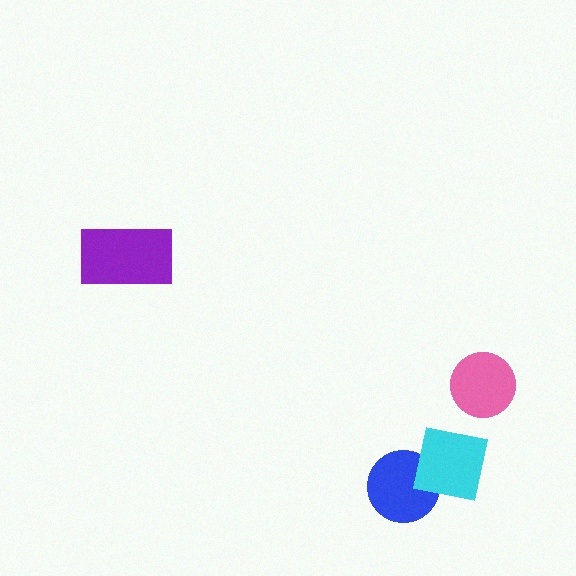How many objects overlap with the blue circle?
1 object overlaps with the blue circle.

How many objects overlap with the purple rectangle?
0 objects overlap with the purple rectangle.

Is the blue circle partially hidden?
Yes, it is partially covered by another shape.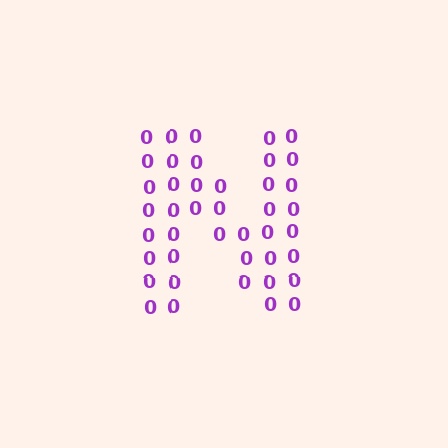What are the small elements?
The small elements are digit 0's.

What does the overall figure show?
The overall figure shows the letter N.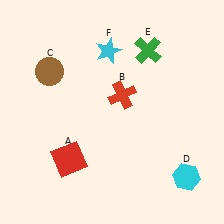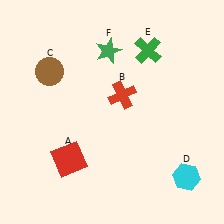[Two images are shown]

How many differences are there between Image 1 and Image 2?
There is 1 difference between the two images.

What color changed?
The star (F) changed from cyan in Image 1 to green in Image 2.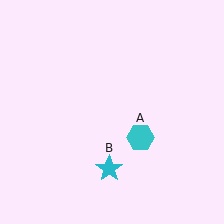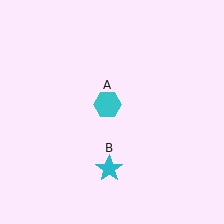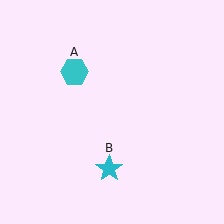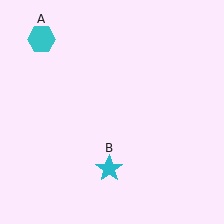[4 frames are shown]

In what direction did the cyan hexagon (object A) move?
The cyan hexagon (object A) moved up and to the left.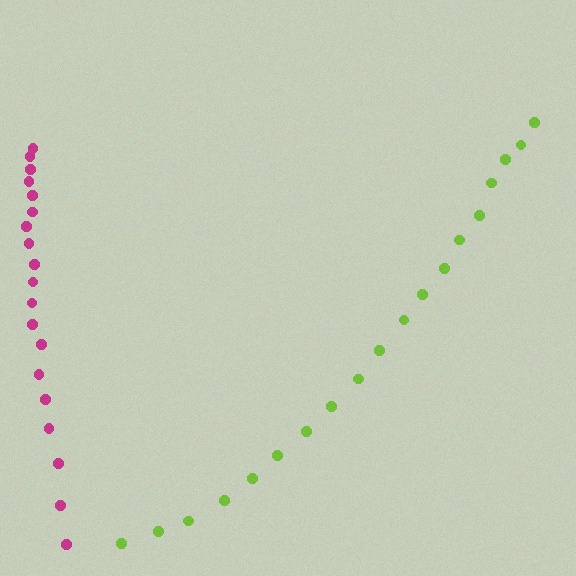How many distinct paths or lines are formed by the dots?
There are 2 distinct paths.